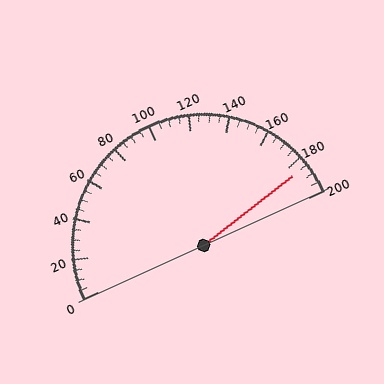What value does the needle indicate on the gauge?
The needle indicates approximately 185.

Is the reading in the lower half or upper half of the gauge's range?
The reading is in the upper half of the range (0 to 200).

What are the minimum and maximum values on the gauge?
The gauge ranges from 0 to 200.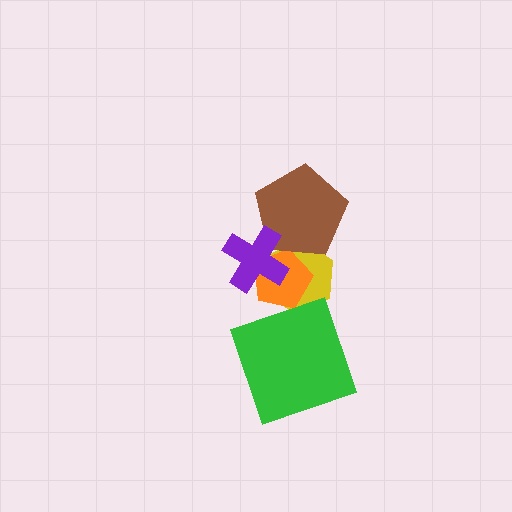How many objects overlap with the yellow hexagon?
3 objects overlap with the yellow hexagon.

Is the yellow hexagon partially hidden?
Yes, it is partially covered by another shape.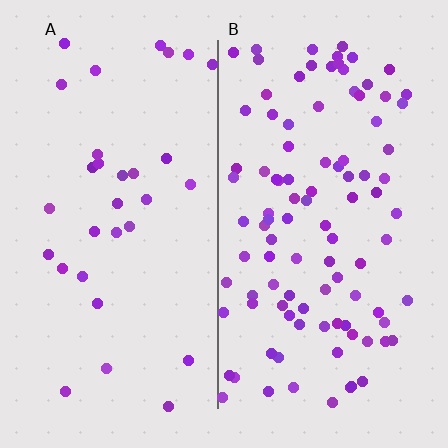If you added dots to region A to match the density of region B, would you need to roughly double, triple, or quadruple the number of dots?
Approximately triple.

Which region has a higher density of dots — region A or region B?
B (the right).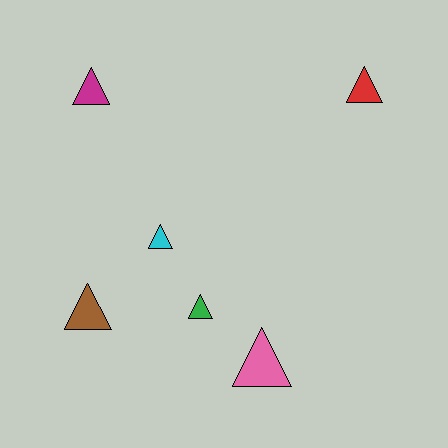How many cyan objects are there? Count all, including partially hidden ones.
There is 1 cyan object.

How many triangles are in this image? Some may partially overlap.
There are 6 triangles.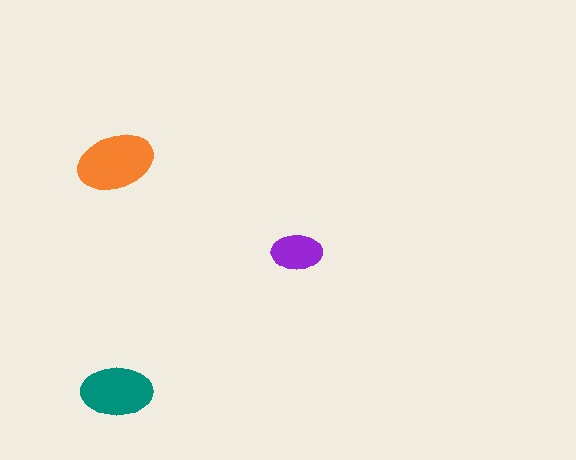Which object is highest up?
The orange ellipse is topmost.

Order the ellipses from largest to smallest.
the orange one, the teal one, the purple one.